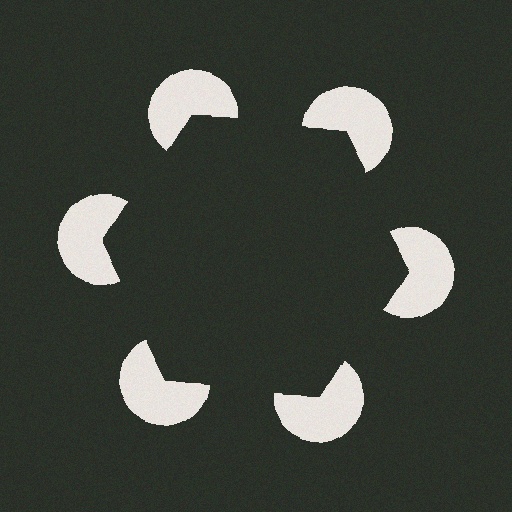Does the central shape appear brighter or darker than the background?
It typically appears slightly darker than the background, even though no actual brightness change is drawn.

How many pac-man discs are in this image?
There are 6 — one at each vertex of the illusory hexagon.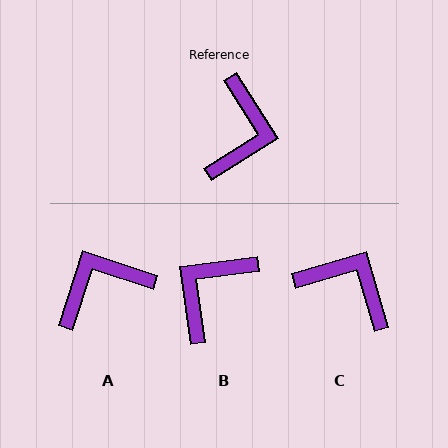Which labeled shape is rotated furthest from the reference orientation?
B, about 155 degrees away.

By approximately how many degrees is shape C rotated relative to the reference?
Approximately 74 degrees counter-clockwise.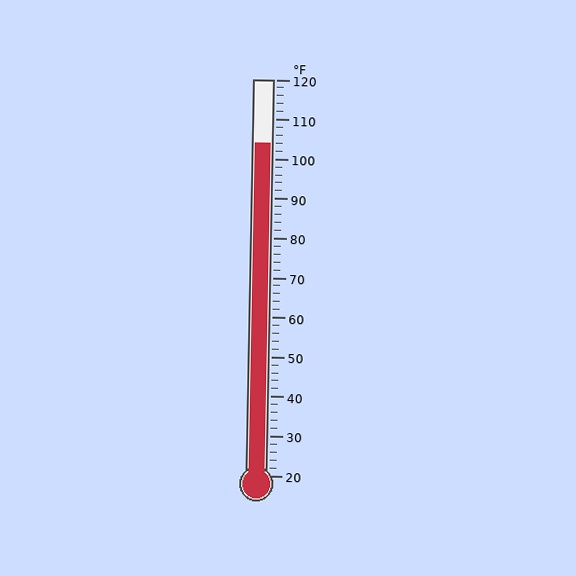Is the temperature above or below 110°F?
The temperature is below 110°F.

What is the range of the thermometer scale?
The thermometer scale ranges from 20°F to 120°F.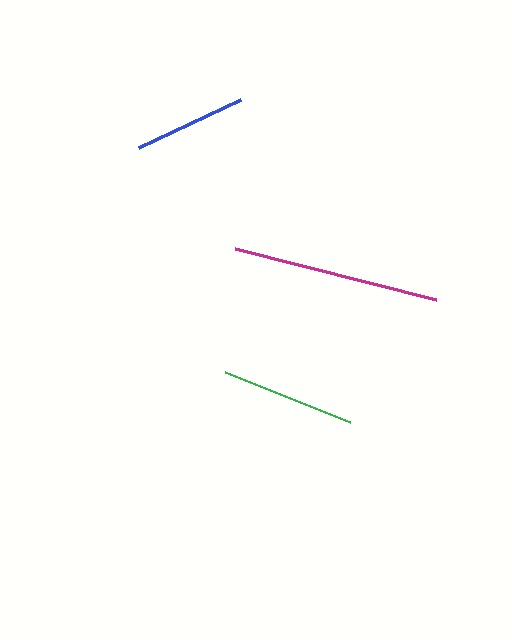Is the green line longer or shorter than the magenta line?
The magenta line is longer than the green line.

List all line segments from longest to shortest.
From longest to shortest: magenta, green, blue.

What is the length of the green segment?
The green segment is approximately 134 pixels long.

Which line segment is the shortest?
The blue line is the shortest at approximately 113 pixels.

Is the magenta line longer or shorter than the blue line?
The magenta line is longer than the blue line.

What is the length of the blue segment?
The blue segment is approximately 113 pixels long.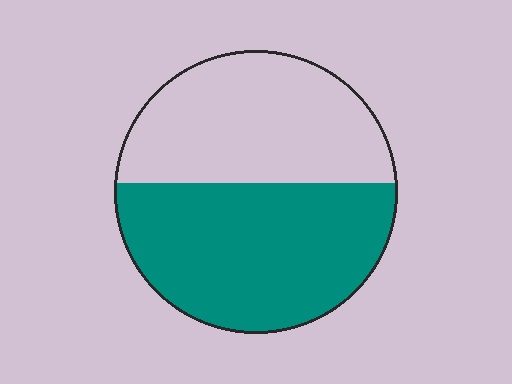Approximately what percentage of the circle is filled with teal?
Approximately 55%.